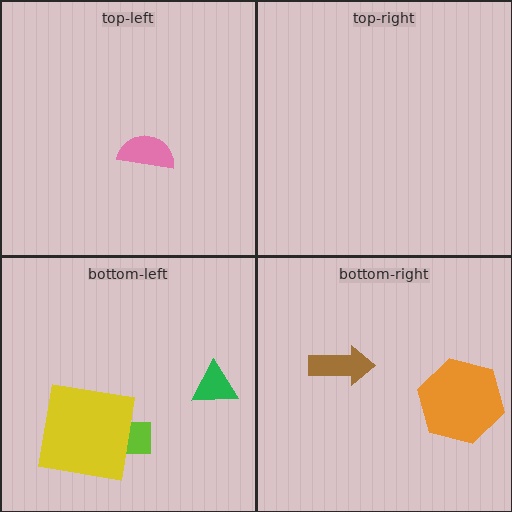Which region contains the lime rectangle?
The bottom-left region.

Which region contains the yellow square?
The bottom-left region.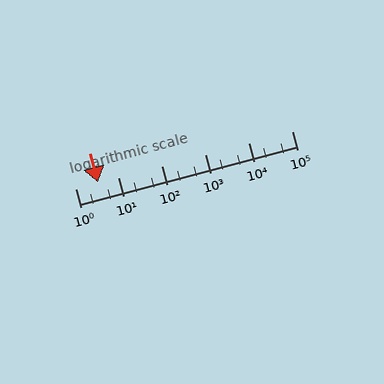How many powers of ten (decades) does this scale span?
The scale spans 5 decades, from 1 to 100000.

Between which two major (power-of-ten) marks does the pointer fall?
The pointer is between 1 and 10.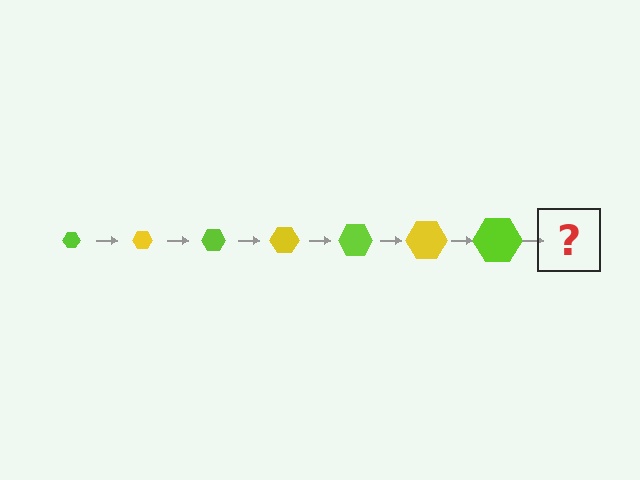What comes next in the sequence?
The next element should be a yellow hexagon, larger than the previous one.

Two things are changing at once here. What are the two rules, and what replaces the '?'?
The two rules are that the hexagon grows larger each step and the color cycles through lime and yellow. The '?' should be a yellow hexagon, larger than the previous one.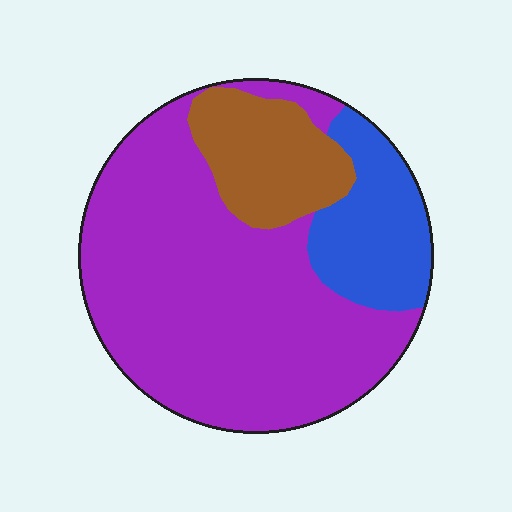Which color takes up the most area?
Purple, at roughly 65%.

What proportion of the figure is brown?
Brown covers 16% of the figure.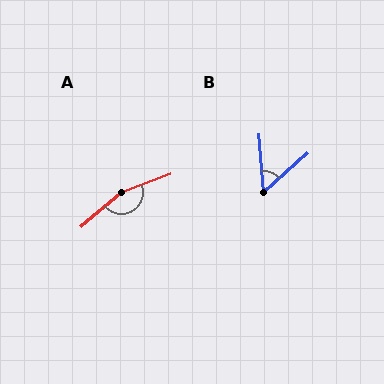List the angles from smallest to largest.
B (53°), A (160°).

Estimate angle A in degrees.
Approximately 160 degrees.